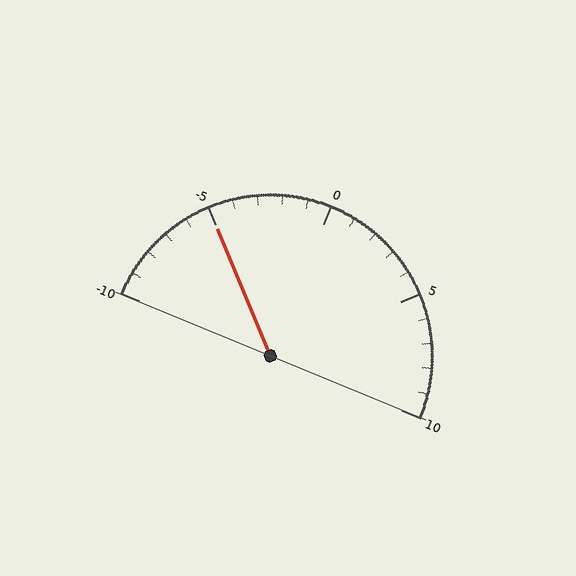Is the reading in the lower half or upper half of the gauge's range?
The reading is in the lower half of the range (-10 to 10).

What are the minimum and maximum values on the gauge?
The gauge ranges from -10 to 10.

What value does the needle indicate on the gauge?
The needle indicates approximately -5.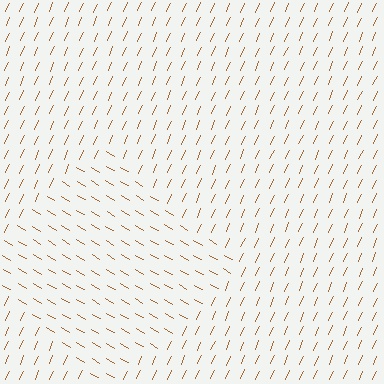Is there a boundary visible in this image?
Yes, there is a texture boundary formed by a change in line orientation.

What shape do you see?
I see a diamond.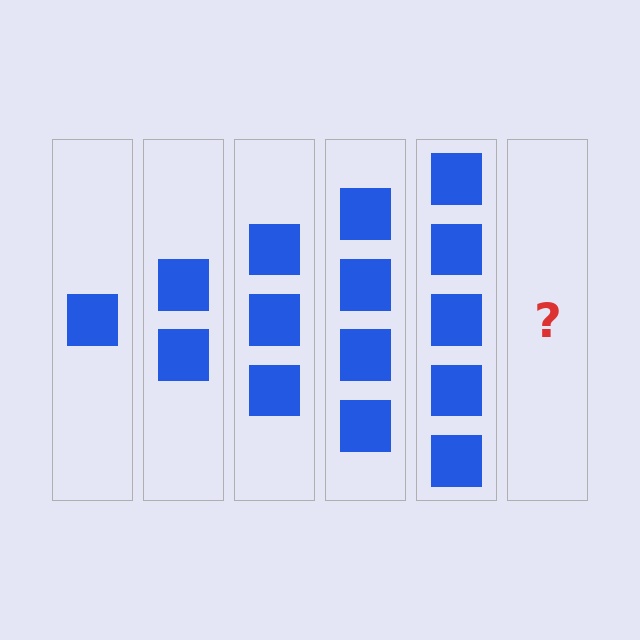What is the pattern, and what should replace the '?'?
The pattern is that each step adds one more square. The '?' should be 6 squares.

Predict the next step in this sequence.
The next step is 6 squares.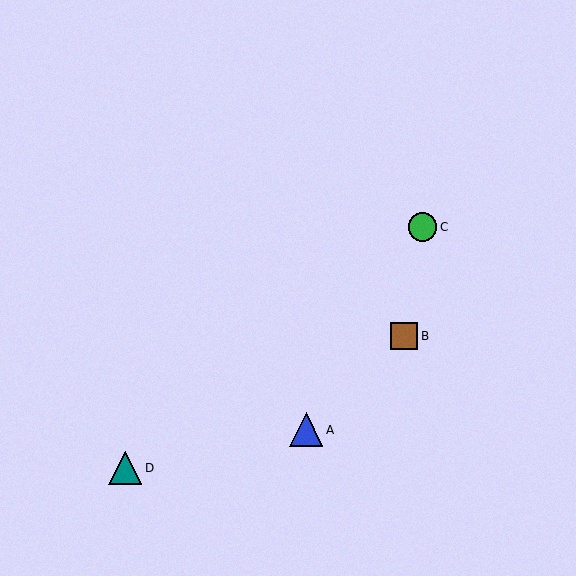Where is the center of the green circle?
The center of the green circle is at (423, 227).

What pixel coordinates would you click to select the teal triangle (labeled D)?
Click at (125, 468) to select the teal triangle D.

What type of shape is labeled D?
Shape D is a teal triangle.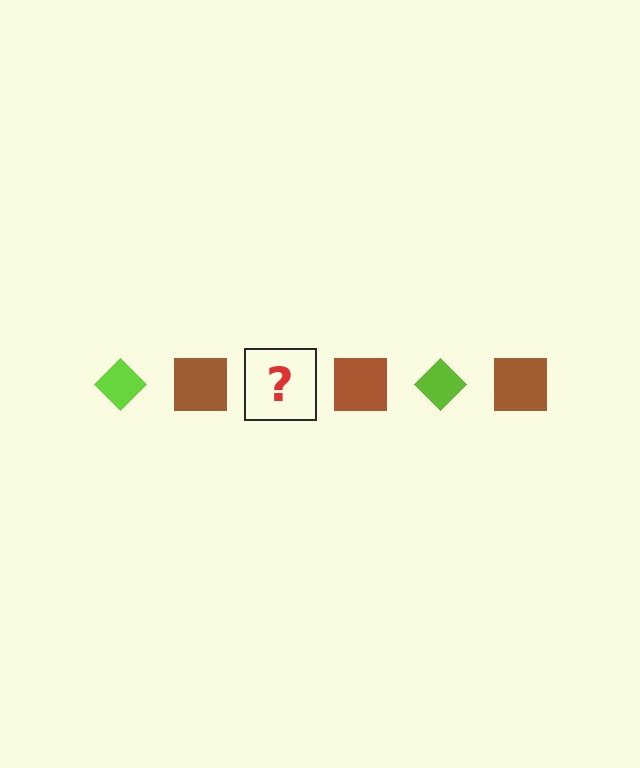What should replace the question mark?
The question mark should be replaced with a lime diamond.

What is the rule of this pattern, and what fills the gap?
The rule is that the pattern alternates between lime diamond and brown square. The gap should be filled with a lime diamond.